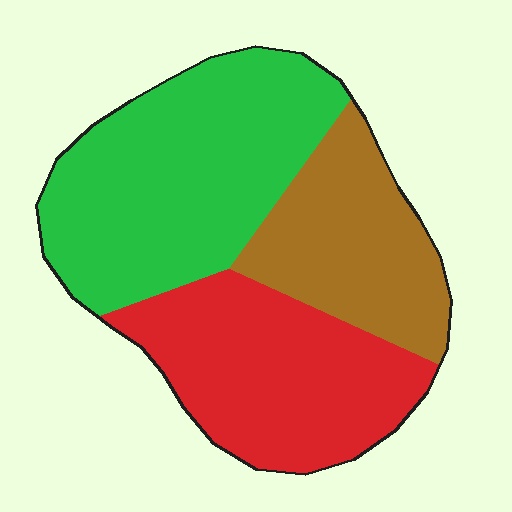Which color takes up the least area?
Brown, at roughly 25%.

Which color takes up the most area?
Green, at roughly 40%.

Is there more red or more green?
Green.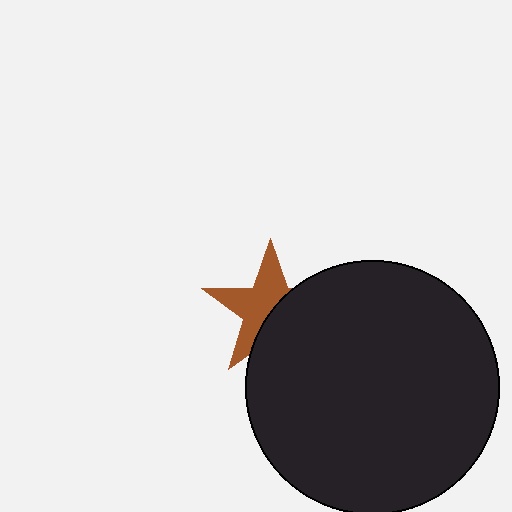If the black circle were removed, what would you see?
You would see the complete brown star.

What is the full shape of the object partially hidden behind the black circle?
The partially hidden object is a brown star.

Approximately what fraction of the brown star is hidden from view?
Roughly 45% of the brown star is hidden behind the black circle.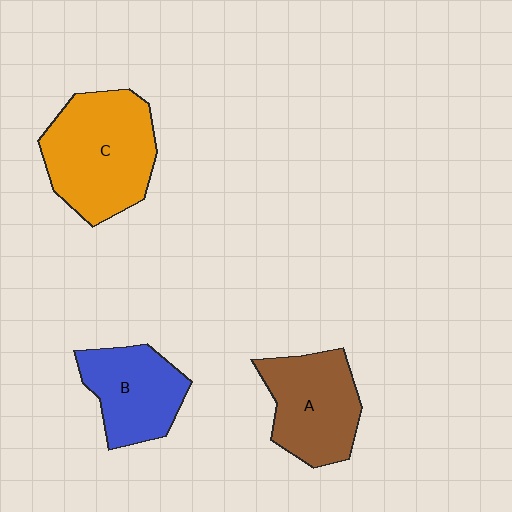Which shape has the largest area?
Shape C (orange).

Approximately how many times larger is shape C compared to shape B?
Approximately 1.5 times.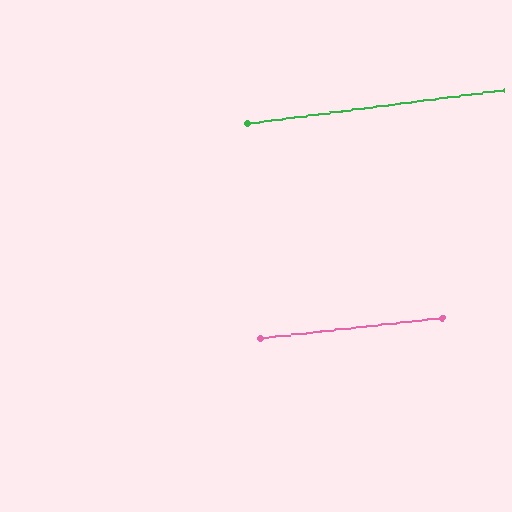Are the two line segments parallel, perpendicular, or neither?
Parallel — their directions differ by only 1.3°.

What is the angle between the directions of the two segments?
Approximately 1 degree.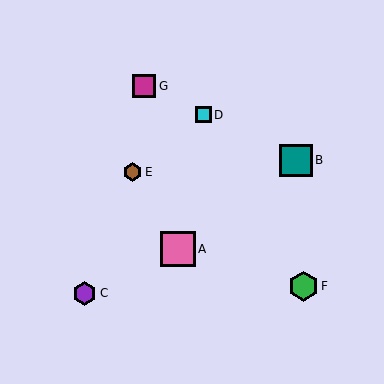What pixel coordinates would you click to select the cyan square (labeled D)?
Click at (203, 115) to select the cyan square D.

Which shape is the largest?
The pink square (labeled A) is the largest.